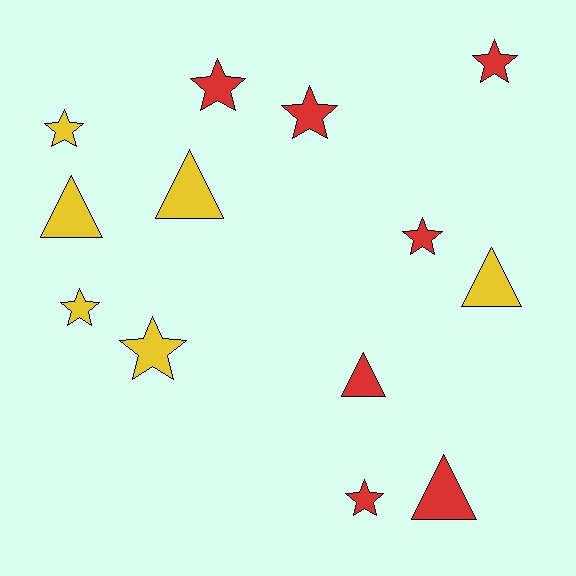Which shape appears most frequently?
Star, with 8 objects.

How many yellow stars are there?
There are 3 yellow stars.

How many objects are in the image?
There are 13 objects.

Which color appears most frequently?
Red, with 7 objects.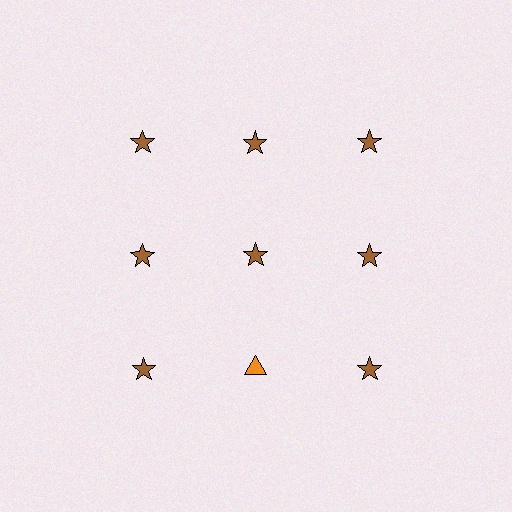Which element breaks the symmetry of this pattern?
The orange triangle in the third row, second from left column breaks the symmetry. All other shapes are brown stars.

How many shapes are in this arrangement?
There are 9 shapes arranged in a grid pattern.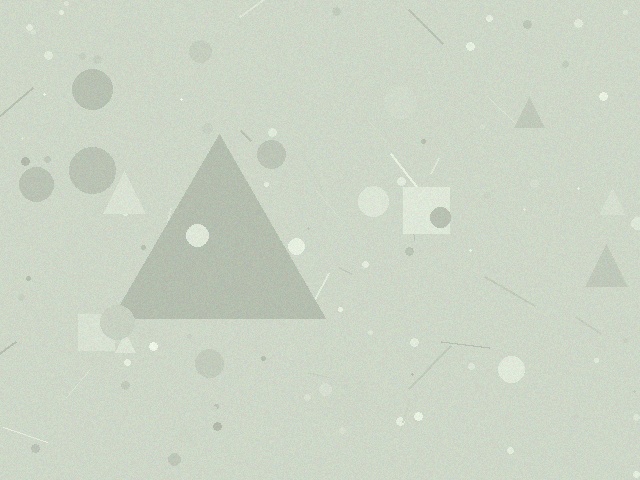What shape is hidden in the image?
A triangle is hidden in the image.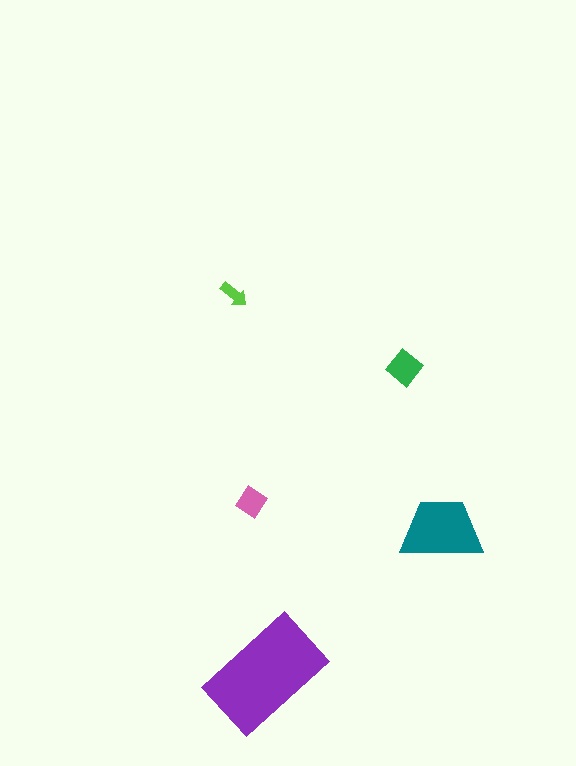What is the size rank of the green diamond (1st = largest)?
3rd.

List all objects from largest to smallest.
The purple rectangle, the teal trapezoid, the green diamond, the pink diamond, the lime arrow.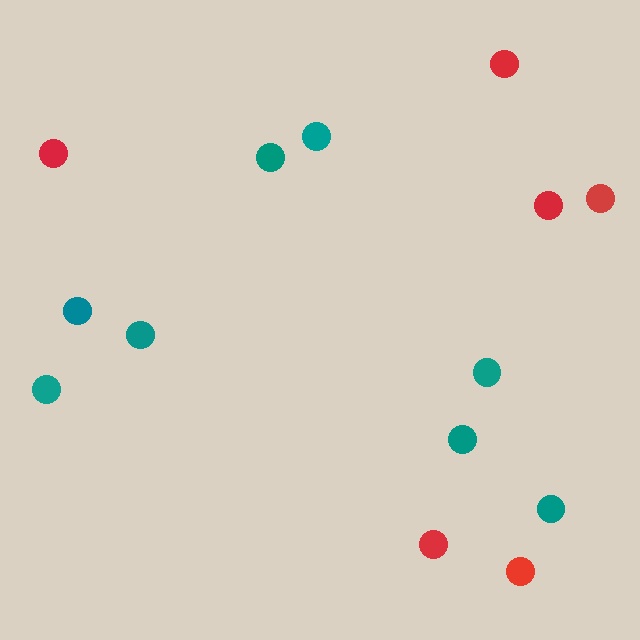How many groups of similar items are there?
There are 2 groups: one group of teal circles (8) and one group of red circles (6).